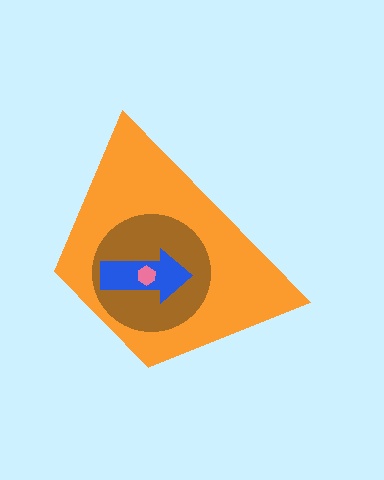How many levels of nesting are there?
4.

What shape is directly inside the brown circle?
The blue arrow.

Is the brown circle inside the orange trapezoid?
Yes.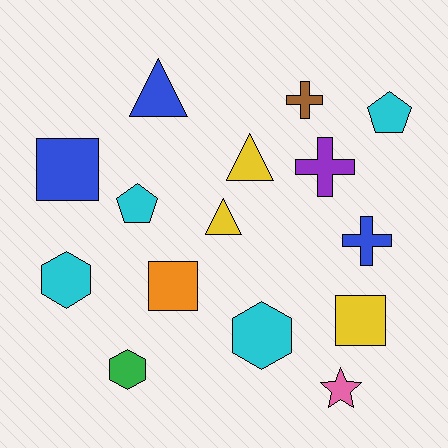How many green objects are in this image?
There is 1 green object.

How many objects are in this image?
There are 15 objects.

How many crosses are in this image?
There are 3 crosses.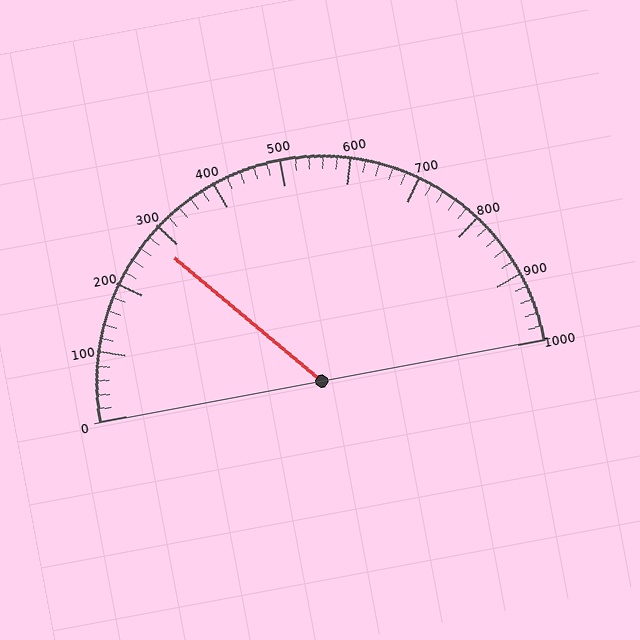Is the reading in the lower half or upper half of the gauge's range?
The reading is in the lower half of the range (0 to 1000).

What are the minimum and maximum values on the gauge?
The gauge ranges from 0 to 1000.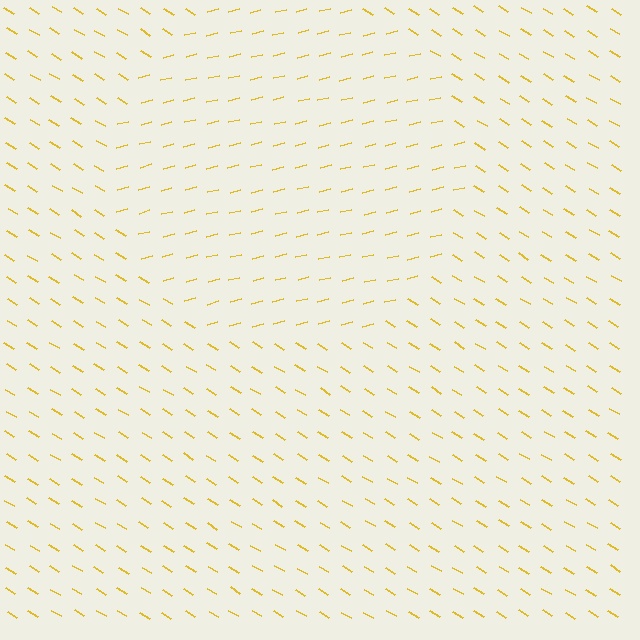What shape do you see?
I see a circle.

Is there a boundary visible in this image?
Yes, there is a texture boundary formed by a change in line orientation.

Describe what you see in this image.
The image is filled with small yellow line segments. A circle region in the image has lines oriented differently from the surrounding lines, creating a visible texture boundary.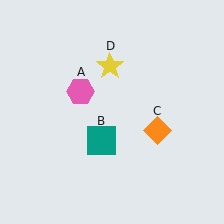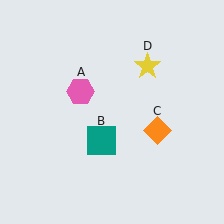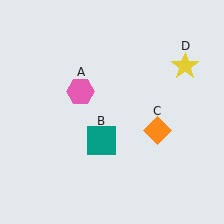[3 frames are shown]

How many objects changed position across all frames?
1 object changed position: yellow star (object D).